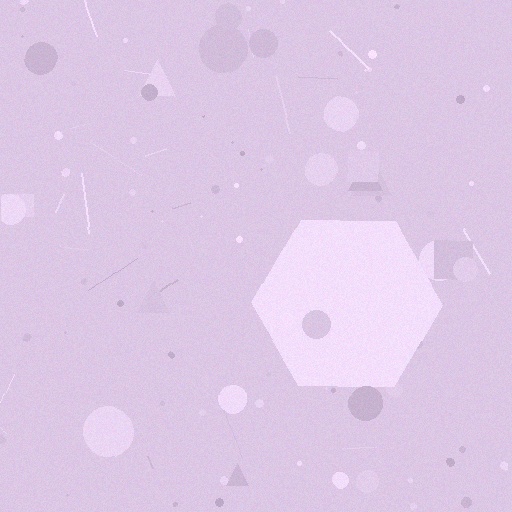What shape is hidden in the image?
A hexagon is hidden in the image.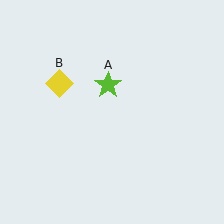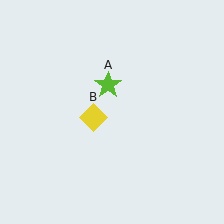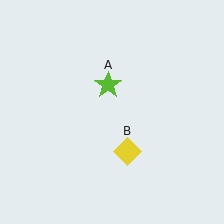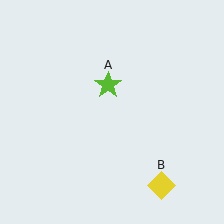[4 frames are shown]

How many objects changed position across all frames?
1 object changed position: yellow diamond (object B).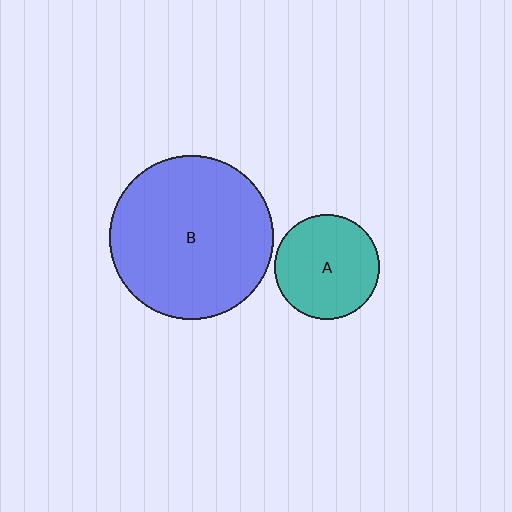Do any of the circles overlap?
No, none of the circles overlap.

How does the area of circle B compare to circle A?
Approximately 2.4 times.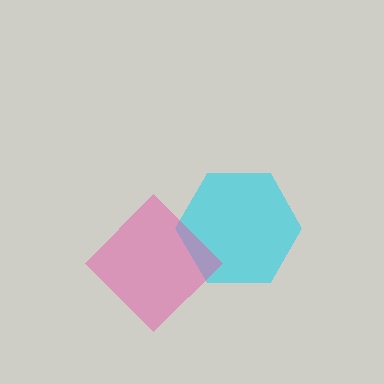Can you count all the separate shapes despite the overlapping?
Yes, there are 2 separate shapes.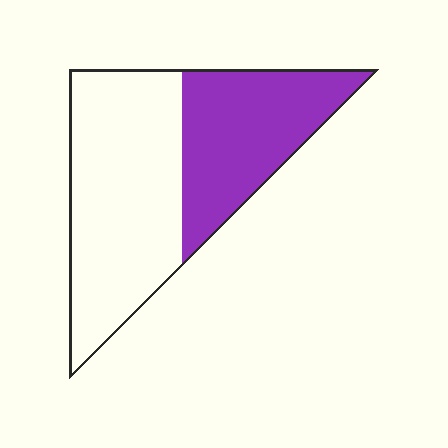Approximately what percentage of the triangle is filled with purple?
Approximately 40%.